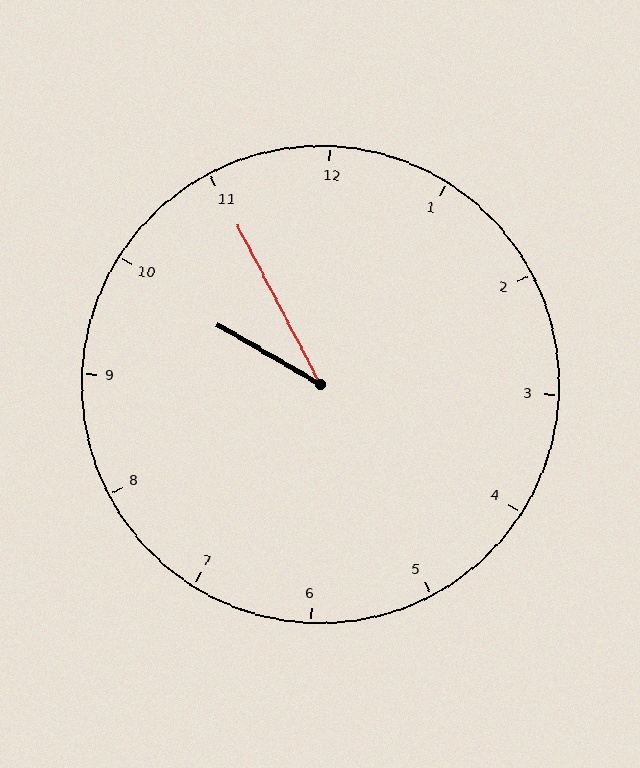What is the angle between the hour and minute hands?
Approximately 32 degrees.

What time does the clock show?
9:55.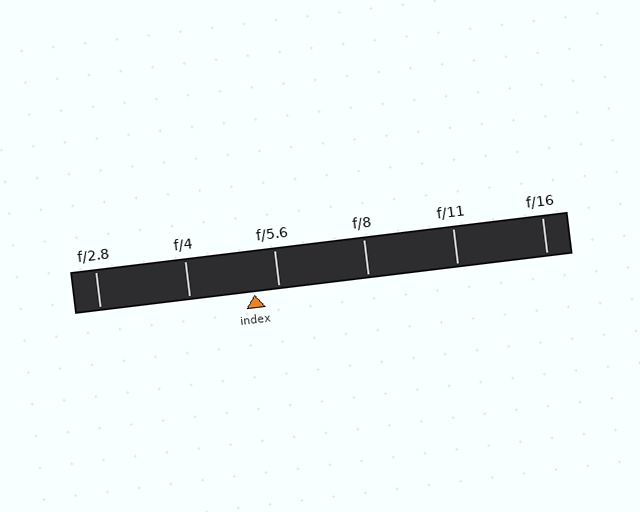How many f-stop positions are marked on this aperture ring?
There are 6 f-stop positions marked.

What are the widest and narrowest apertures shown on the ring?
The widest aperture shown is f/2.8 and the narrowest is f/16.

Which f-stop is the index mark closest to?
The index mark is closest to f/5.6.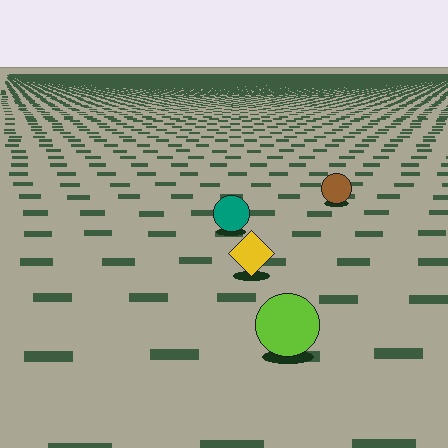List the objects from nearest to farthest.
From nearest to farthest: the lime circle, the yellow diamond, the teal circle, the brown circle.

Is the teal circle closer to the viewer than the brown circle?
Yes. The teal circle is closer — you can tell from the texture gradient: the ground texture is coarser near it.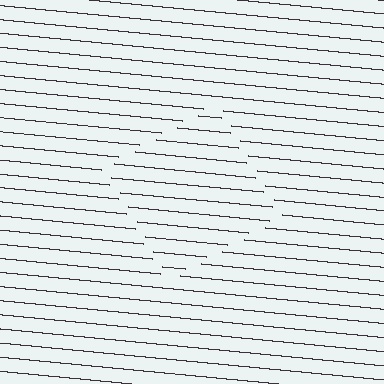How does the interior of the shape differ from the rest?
The interior of the shape contains the same grating, shifted by half a period — the contour is defined by the phase discontinuity where line-ends from the inner and outer gratings abut.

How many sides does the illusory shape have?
4 sides — the line-ends trace a square.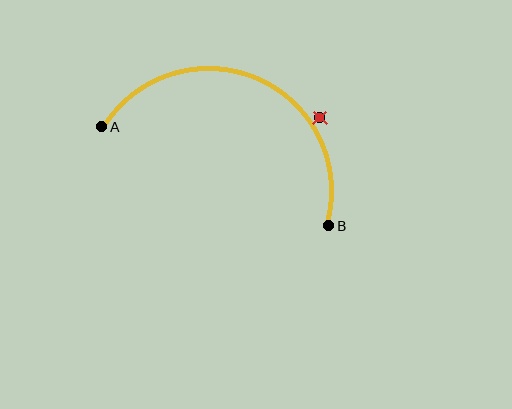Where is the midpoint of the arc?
The arc midpoint is the point on the curve farthest from the straight line joining A and B. It sits above that line.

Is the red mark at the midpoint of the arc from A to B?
No — the red mark does not lie on the arc at all. It sits slightly outside the curve.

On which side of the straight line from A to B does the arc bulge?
The arc bulges above the straight line connecting A and B.